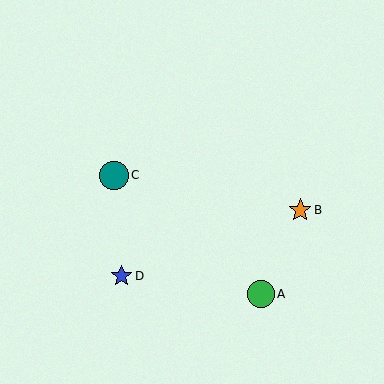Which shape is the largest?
The teal circle (labeled C) is the largest.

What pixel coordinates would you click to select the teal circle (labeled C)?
Click at (114, 175) to select the teal circle C.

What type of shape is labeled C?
Shape C is a teal circle.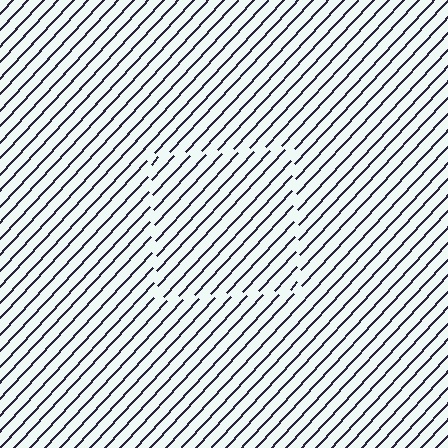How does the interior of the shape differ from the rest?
The interior of the shape contains the same grating, shifted by half a period — the contour is defined by the phase discontinuity where line-ends from the inner and outer gratings abut.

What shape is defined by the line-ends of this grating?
An illusory square. The interior of the shape contains the same grating, shifted by half a period — the contour is defined by the phase discontinuity where line-ends from the inner and outer gratings abut.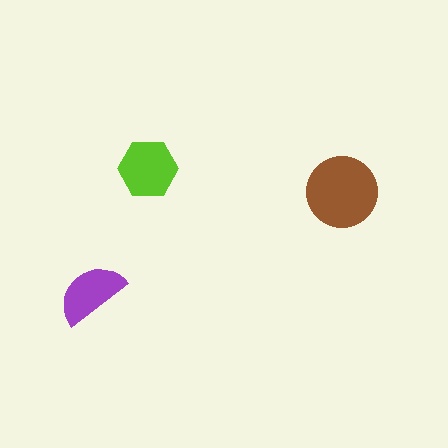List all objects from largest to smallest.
The brown circle, the lime hexagon, the purple semicircle.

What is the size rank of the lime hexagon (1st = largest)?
2nd.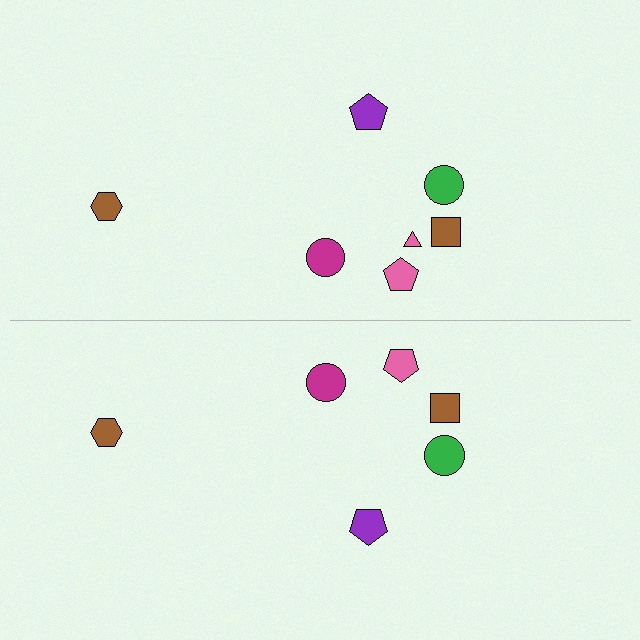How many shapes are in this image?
There are 13 shapes in this image.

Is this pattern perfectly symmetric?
No, the pattern is not perfectly symmetric. A pink triangle is missing from the bottom side.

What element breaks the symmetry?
A pink triangle is missing from the bottom side.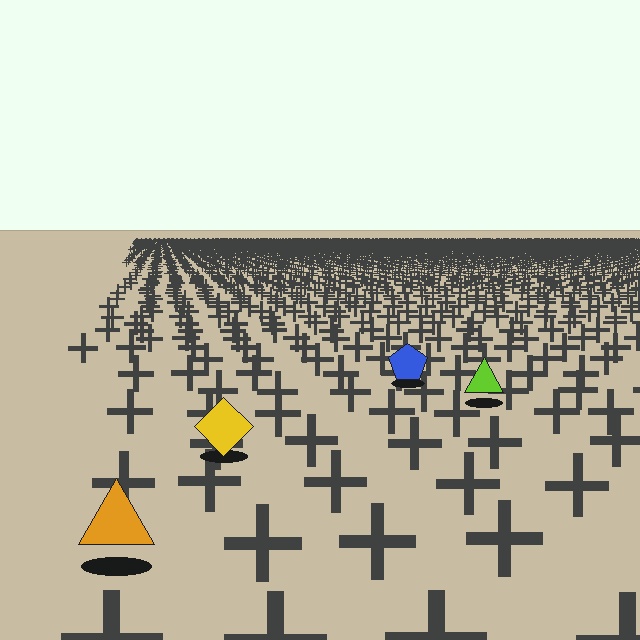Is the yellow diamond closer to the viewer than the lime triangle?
Yes. The yellow diamond is closer — you can tell from the texture gradient: the ground texture is coarser near it.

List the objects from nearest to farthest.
From nearest to farthest: the orange triangle, the yellow diamond, the lime triangle, the blue pentagon.